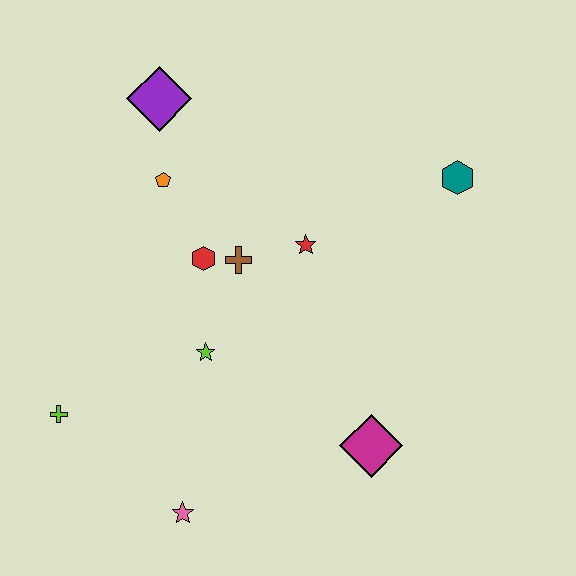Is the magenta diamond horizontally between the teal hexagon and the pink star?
Yes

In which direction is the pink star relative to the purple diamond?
The pink star is below the purple diamond.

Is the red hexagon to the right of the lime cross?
Yes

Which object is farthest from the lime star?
The teal hexagon is farthest from the lime star.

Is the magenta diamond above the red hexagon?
No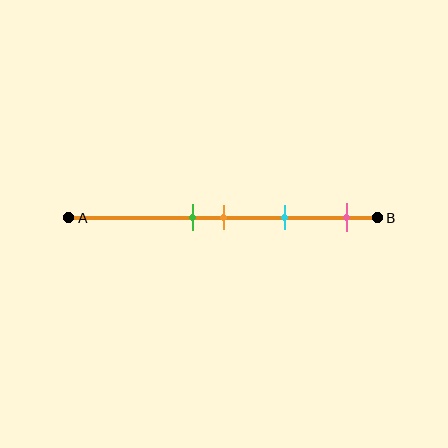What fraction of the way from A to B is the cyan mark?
The cyan mark is approximately 70% (0.7) of the way from A to B.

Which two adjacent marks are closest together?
The green and orange marks are the closest adjacent pair.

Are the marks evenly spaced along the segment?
No, the marks are not evenly spaced.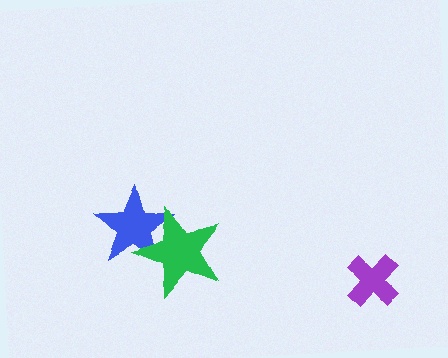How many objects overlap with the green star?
1 object overlaps with the green star.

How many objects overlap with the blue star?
1 object overlaps with the blue star.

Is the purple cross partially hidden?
No, no other shape covers it.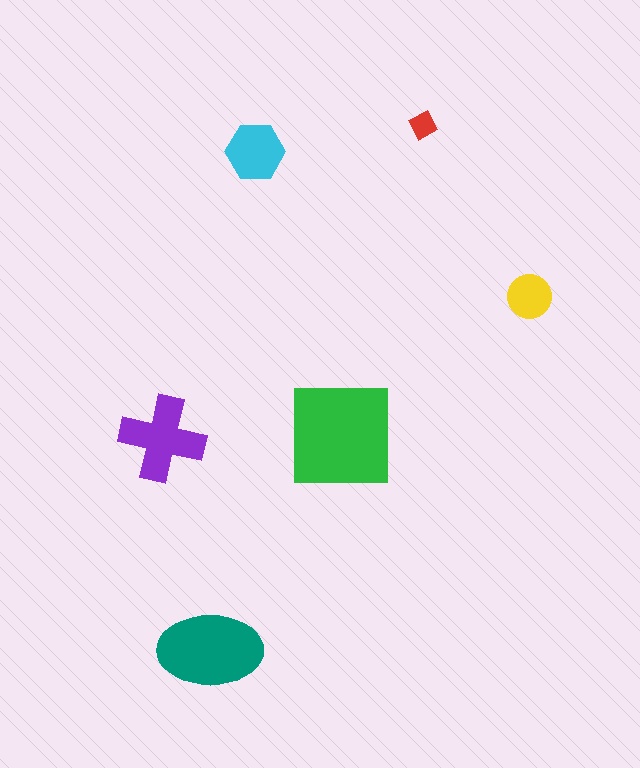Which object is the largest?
The green square.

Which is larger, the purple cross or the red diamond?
The purple cross.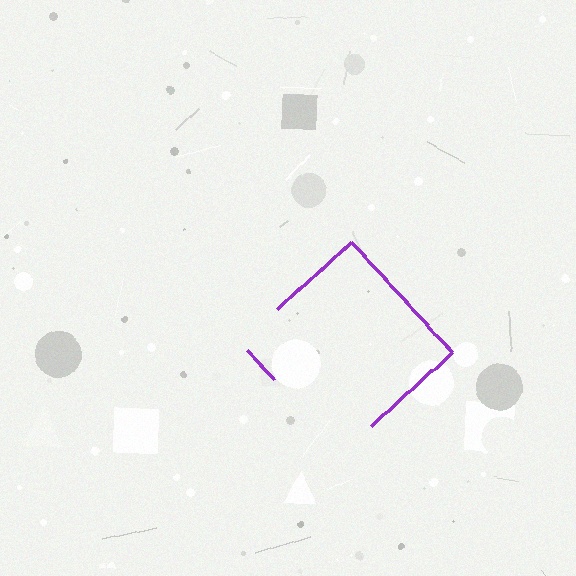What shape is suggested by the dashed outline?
The dashed outline suggests a diamond.